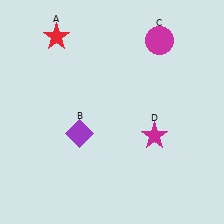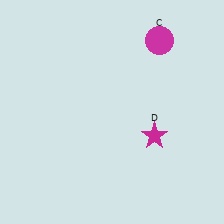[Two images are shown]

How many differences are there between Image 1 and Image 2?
There are 2 differences between the two images.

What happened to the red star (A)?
The red star (A) was removed in Image 2. It was in the top-left area of Image 1.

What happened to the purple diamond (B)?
The purple diamond (B) was removed in Image 2. It was in the bottom-left area of Image 1.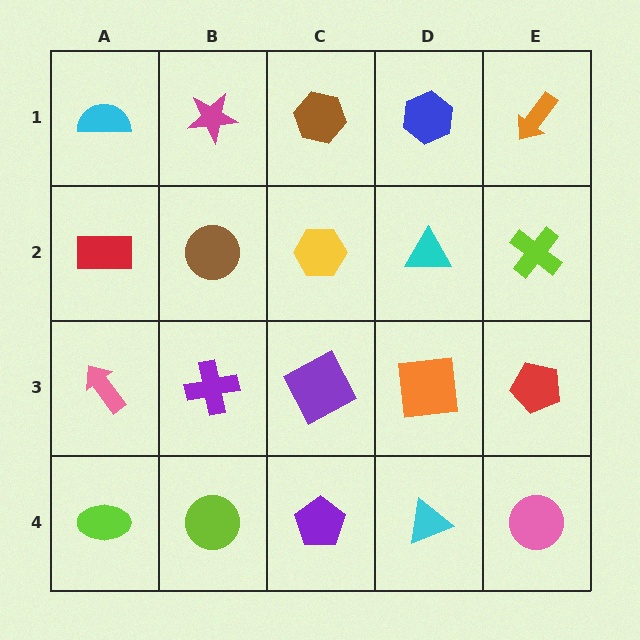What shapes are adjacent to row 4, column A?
A pink arrow (row 3, column A), a lime circle (row 4, column B).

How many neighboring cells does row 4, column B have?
3.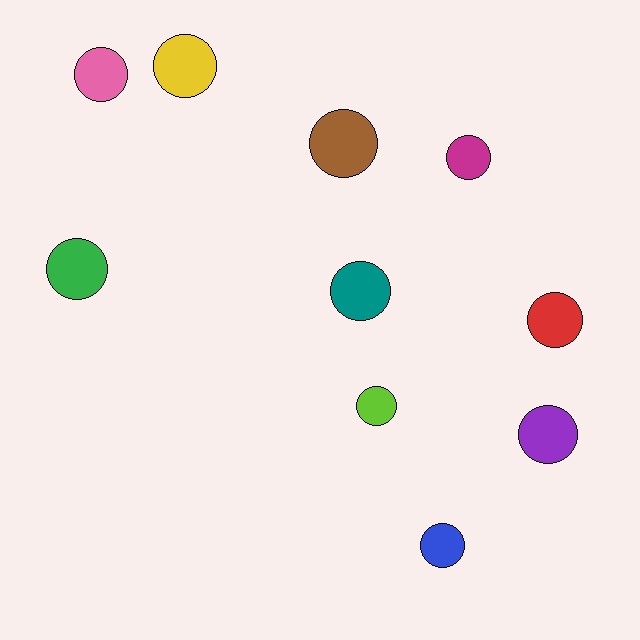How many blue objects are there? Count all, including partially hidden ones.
There is 1 blue object.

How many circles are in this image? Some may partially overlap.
There are 10 circles.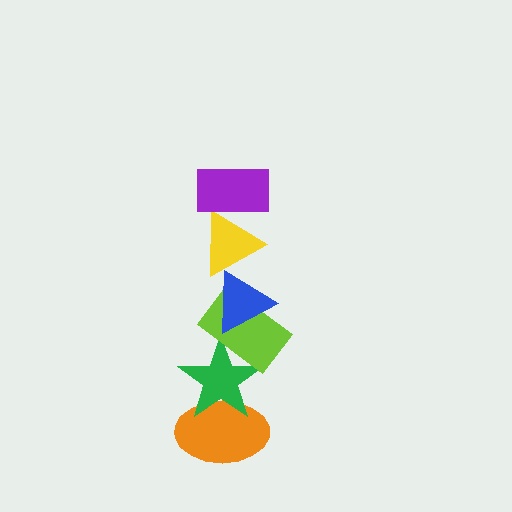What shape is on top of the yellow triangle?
The purple rectangle is on top of the yellow triangle.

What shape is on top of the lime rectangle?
The blue triangle is on top of the lime rectangle.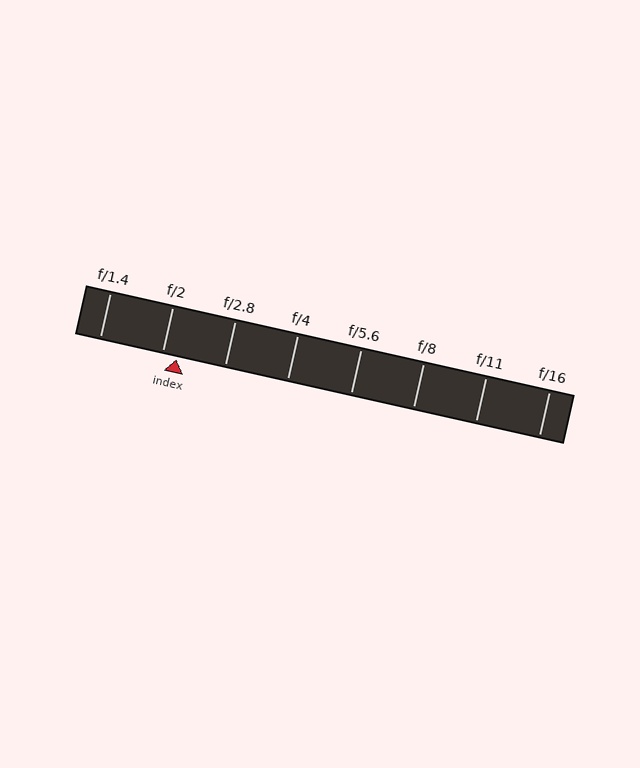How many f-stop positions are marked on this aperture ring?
There are 8 f-stop positions marked.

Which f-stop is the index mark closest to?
The index mark is closest to f/2.